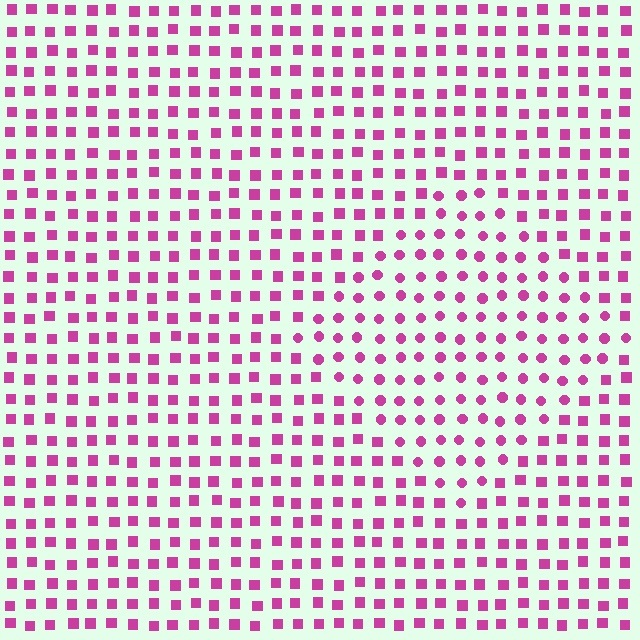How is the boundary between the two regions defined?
The boundary is defined by a change in element shape: circles inside vs. squares outside. All elements share the same color and spacing.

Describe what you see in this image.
The image is filled with small magenta elements arranged in a uniform grid. A diamond-shaped region contains circles, while the surrounding area contains squares. The boundary is defined purely by the change in element shape.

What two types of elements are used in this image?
The image uses circles inside the diamond region and squares outside it.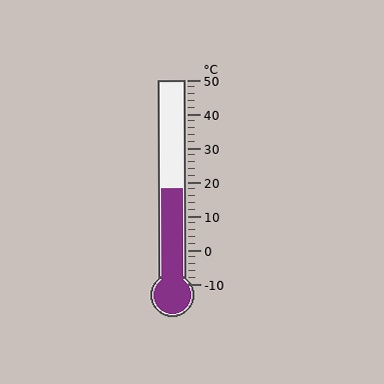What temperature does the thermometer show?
The thermometer shows approximately 18°C.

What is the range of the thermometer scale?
The thermometer scale ranges from -10°C to 50°C.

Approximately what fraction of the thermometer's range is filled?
The thermometer is filled to approximately 45% of its range.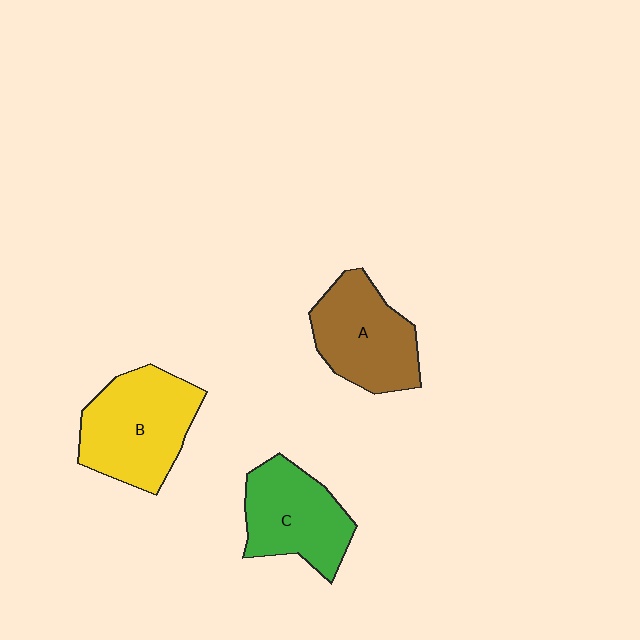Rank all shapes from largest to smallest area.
From largest to smallest: B (yellow), A (brown), C (green).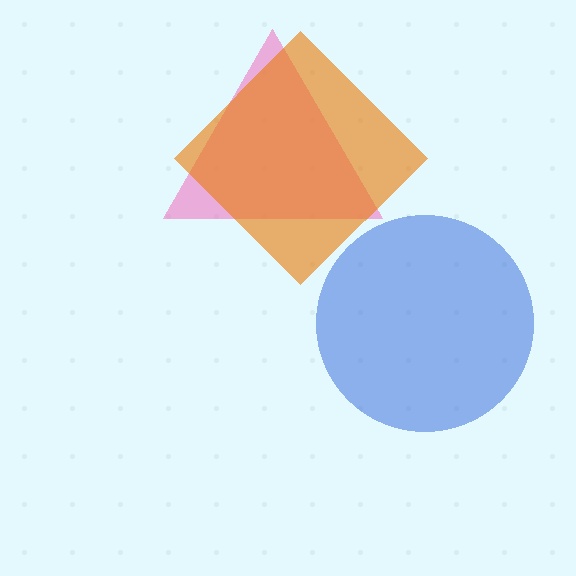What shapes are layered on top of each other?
The layered shapes are: a pink triangle, an orange diamond, a blue circle.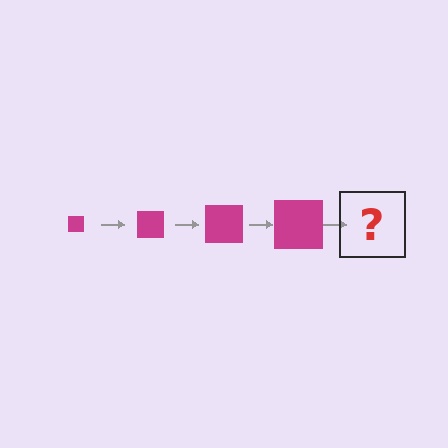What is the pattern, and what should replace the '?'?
The pattern is that the square gets progressively larger each step. The '?' should be a magenta square, larger than the previous one.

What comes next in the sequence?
The next element should be a magenta square, larger than the previous one.